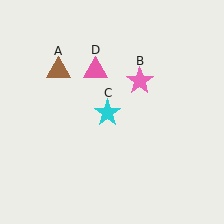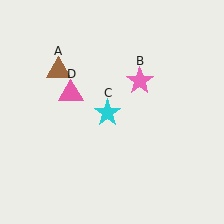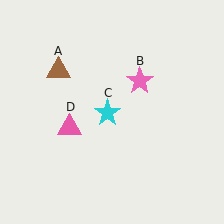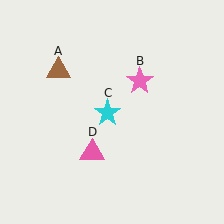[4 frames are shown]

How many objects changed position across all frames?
1 object changed position: pink triangle (object D).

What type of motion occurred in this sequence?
The pink triangle (object D) rotated counterclockwise around the center of the scene.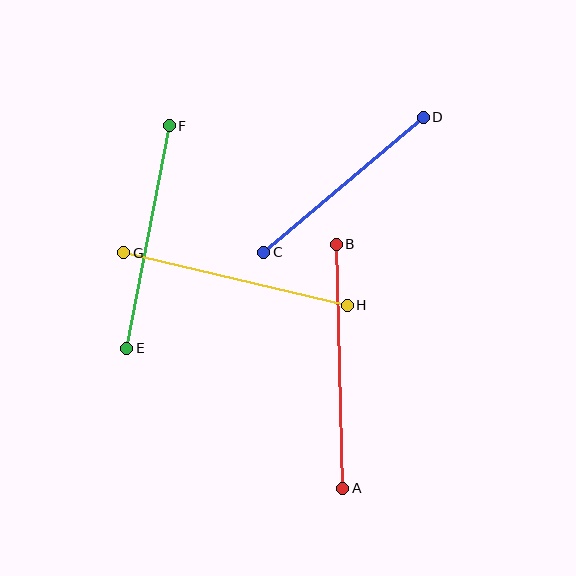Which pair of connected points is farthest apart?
Points A and B are farthest apart.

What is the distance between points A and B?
The distance is approximately 244 pixels.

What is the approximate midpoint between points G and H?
The midpoint is at approximately (235, 279) pixels.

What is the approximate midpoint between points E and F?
The midpoint is at approximately (148, 237) pixels.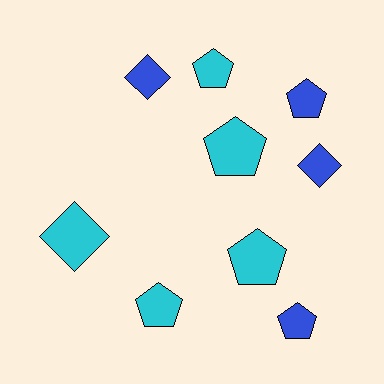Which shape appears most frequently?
Pentagon, with 6 objects.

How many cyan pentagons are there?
There are 4 cyan pentagons.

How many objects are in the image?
There are 9 objects.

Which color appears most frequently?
Cyan, with 5 objects.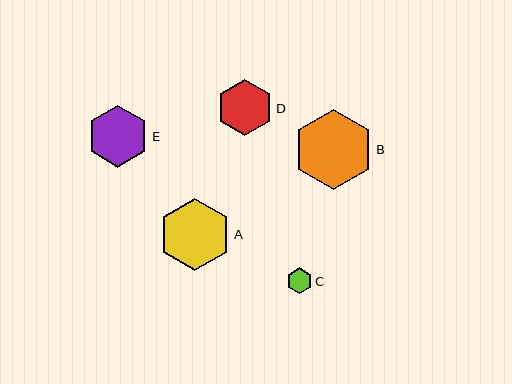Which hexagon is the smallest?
Hexagon C is the smallest with a size of approximately 26 pixels.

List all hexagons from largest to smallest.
From largest to smallest: B, A, E, D, C.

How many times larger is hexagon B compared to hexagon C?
Hexagon B is approximately 3.1 times the size of hexagon C.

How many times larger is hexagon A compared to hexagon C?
Hexagon A is approximately 2.8 times the size of hexagon C.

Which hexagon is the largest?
Hexagon B is the largest with a size of approximately 81 pixels.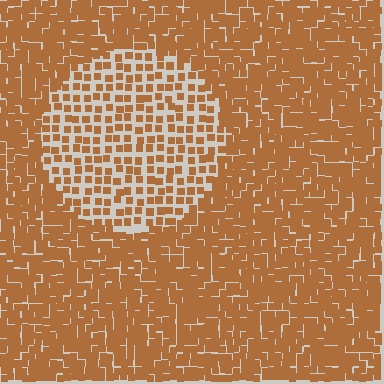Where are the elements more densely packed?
The elements are more densely packed outside the circle boundary.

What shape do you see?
I see a circle.